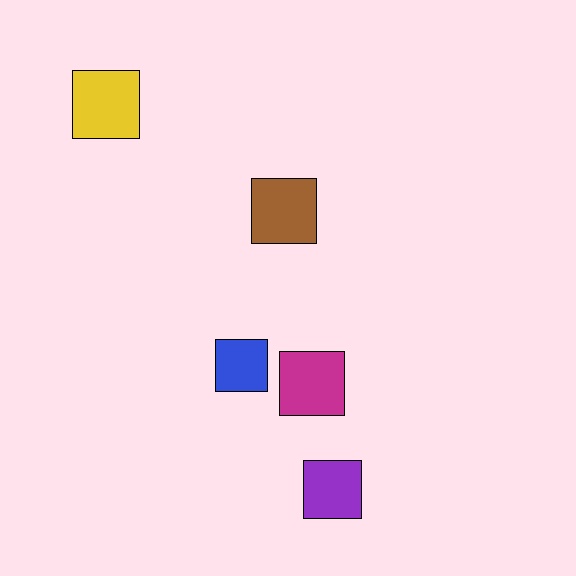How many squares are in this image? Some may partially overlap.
There are 5 squares.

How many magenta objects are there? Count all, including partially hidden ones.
There is 1 magenta object.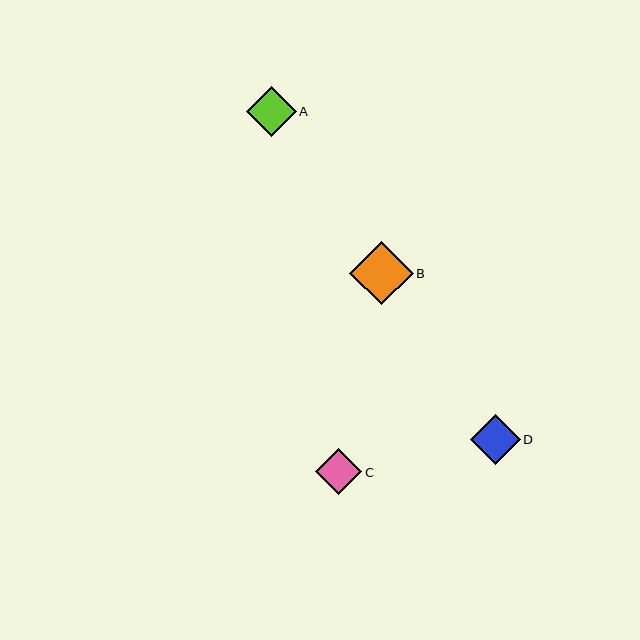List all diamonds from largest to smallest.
From largest to smallest: B, A, D, C.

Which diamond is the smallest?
Diamond C is the smallest with a size of approximately 47 pixels.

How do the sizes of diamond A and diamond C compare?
Diamond A and diamond C are approximately the same size.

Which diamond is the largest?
Diamond B is the largest with a size of approximately 64 pixels.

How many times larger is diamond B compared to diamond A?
Diamond B is approximately 1.3 times the size of diamond A.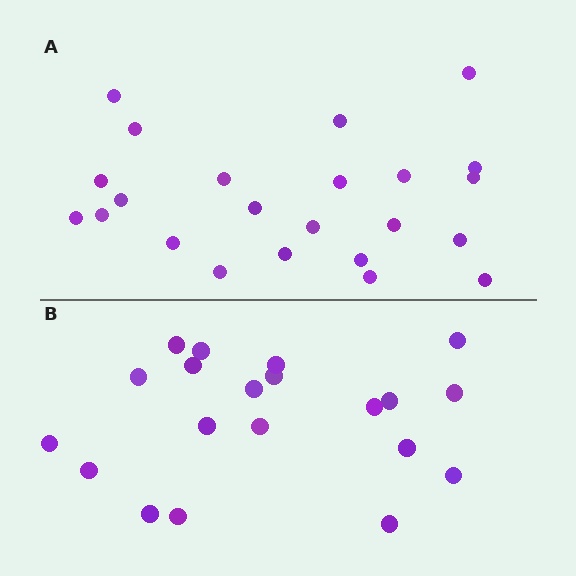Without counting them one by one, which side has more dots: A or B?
Region A (the top region) has more dots.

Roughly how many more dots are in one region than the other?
Region A has just a few more — roughly 2 or 3 more dots than region B.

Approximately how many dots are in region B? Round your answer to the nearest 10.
About 20 dots.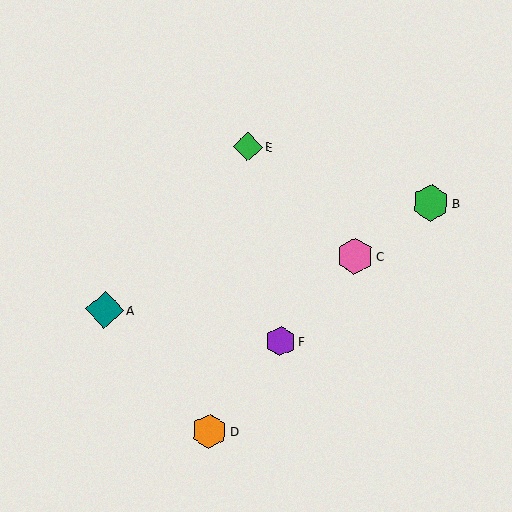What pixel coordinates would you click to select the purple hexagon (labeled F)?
Click at (280, 341) to select the purple hexagon F.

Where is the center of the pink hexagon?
The center of the pink hexagon is at (355, 256).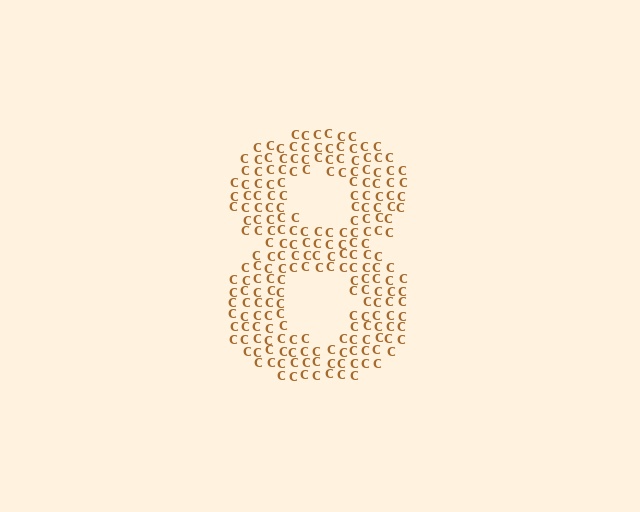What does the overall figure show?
The overall figure shows the digit 8.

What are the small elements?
The small elements are letter C's.